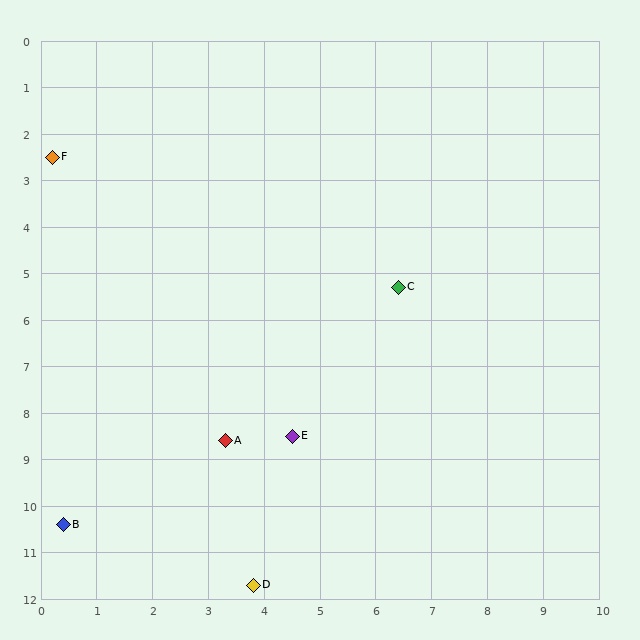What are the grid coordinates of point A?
Point A is at approximately (3.3, 8.6).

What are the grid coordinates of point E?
Point E is at approximately (4.5, 8.5).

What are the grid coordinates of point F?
Point F is at approximately (0.2, 2.5).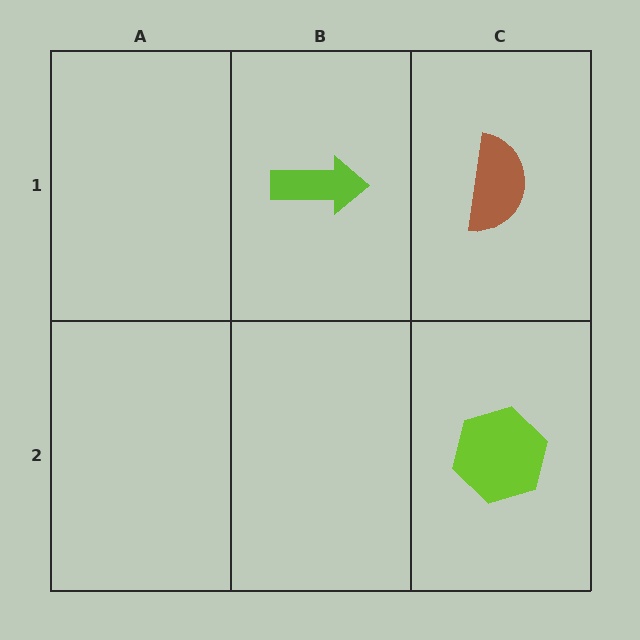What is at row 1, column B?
A lime arrow.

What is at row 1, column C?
A brown semicircle.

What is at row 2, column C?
A lime hexagon.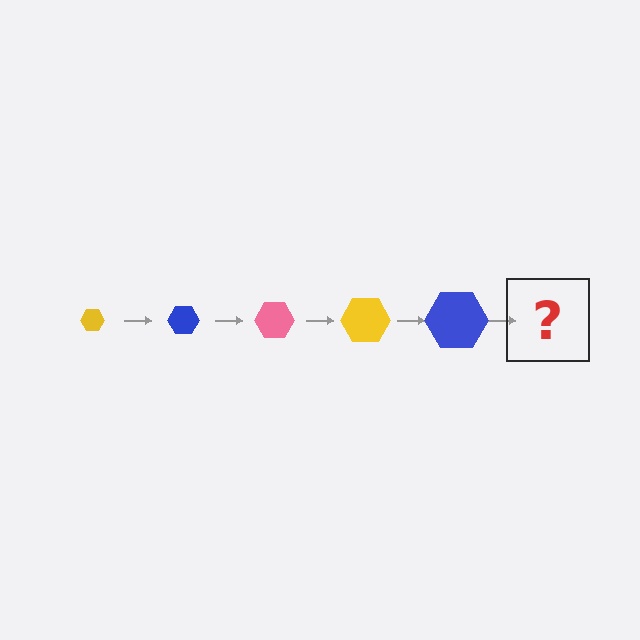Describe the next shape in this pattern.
It should be a pink hexagon, larger than the previous one.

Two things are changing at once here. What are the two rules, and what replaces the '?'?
The two rules are that the hexagon grows larger each step and the color cycles through yellow, blue, and pink. The '?' should be a pink hexagon, larger than the previous one.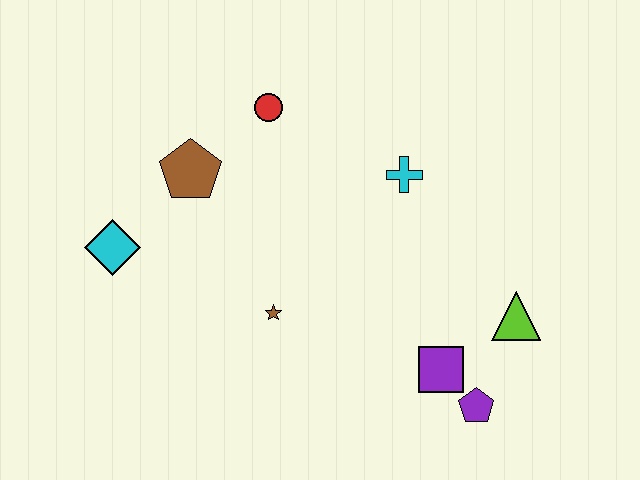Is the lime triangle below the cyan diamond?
Yes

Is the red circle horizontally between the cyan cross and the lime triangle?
No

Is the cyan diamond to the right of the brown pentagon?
No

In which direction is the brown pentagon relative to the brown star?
The brown pentagon is above the brown star.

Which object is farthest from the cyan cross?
The cyan diamond is farthest from the cyan cross.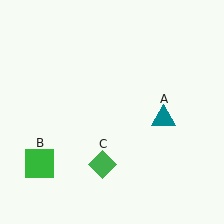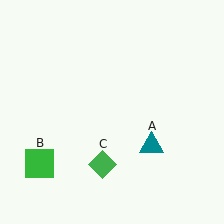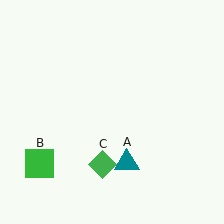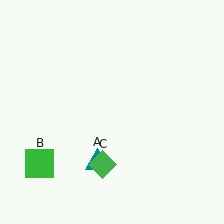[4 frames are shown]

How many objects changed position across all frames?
1 object changed position: teal triangle (object A).